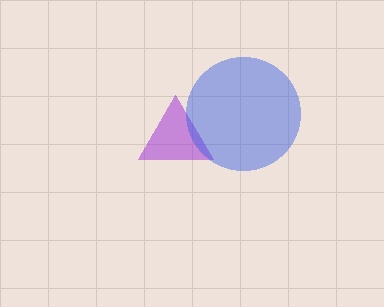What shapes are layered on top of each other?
The layered shapes are: a purple triangle, a blue circle.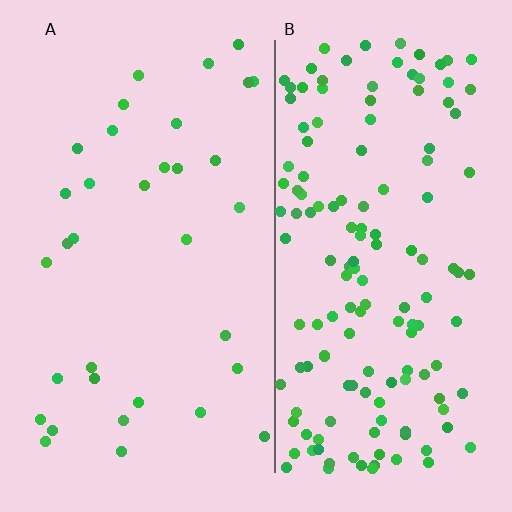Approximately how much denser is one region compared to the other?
Approximately 4.4× — region B over region A.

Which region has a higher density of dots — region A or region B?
B (the right).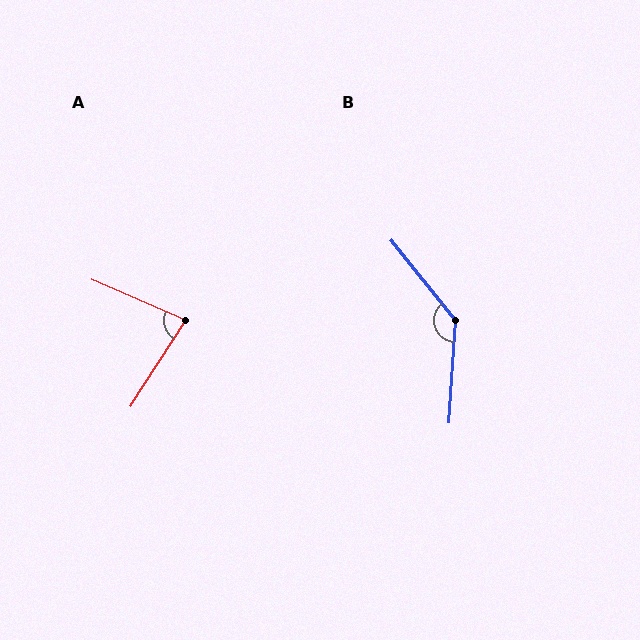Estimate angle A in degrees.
Approximately 81 degrees.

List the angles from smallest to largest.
A (81°), B (138°).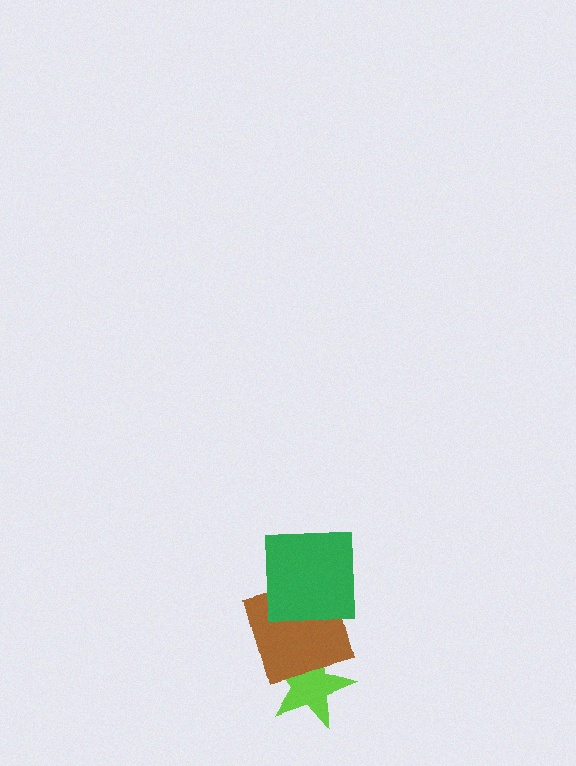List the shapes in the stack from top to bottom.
From top to bottom: the green square, the brown square, the lime star.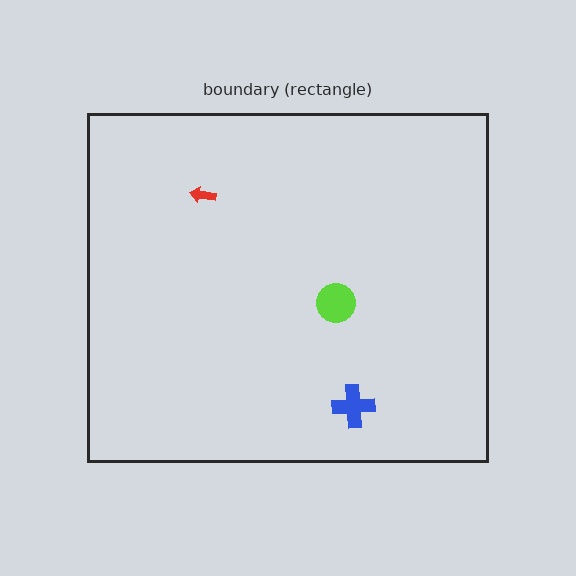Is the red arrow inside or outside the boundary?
Inside.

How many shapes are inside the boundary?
3 inside, 0 outside.